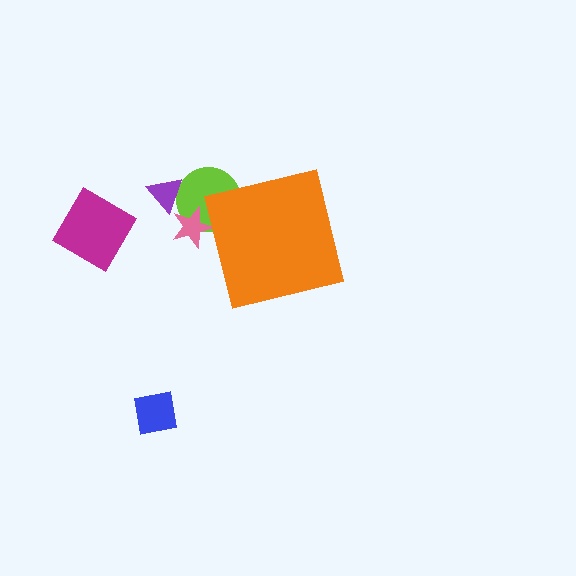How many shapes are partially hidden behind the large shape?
2 shapes are partially hidden.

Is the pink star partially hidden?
Yes, the pink star is partially hidden behind the orange square.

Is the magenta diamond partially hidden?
No, the magenta diamond is fully visible.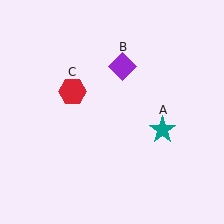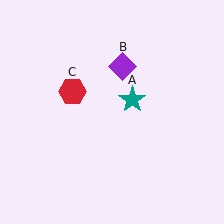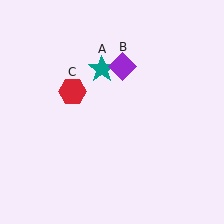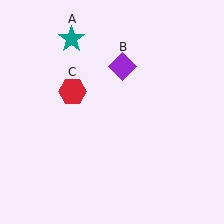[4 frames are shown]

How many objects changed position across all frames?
1 object changed position: teal star (object A).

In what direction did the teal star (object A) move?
The teal star (object A) moved up and to the left.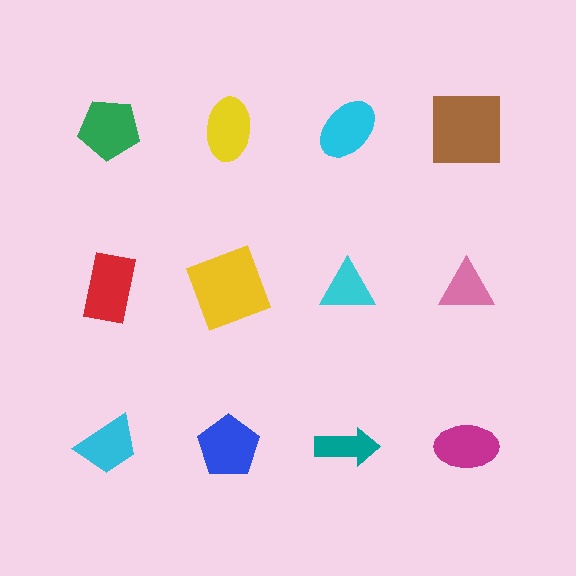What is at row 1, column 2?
A yellow ellipse.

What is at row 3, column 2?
A blue pentagon.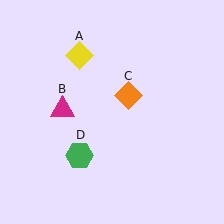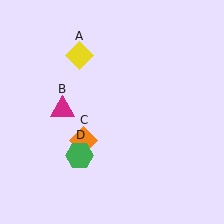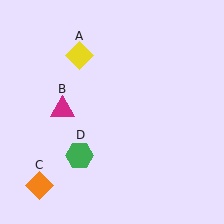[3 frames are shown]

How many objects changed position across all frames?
1 object changed position: orange diamond (object C).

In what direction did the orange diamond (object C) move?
The orange diamond (object C) moved down and to the left.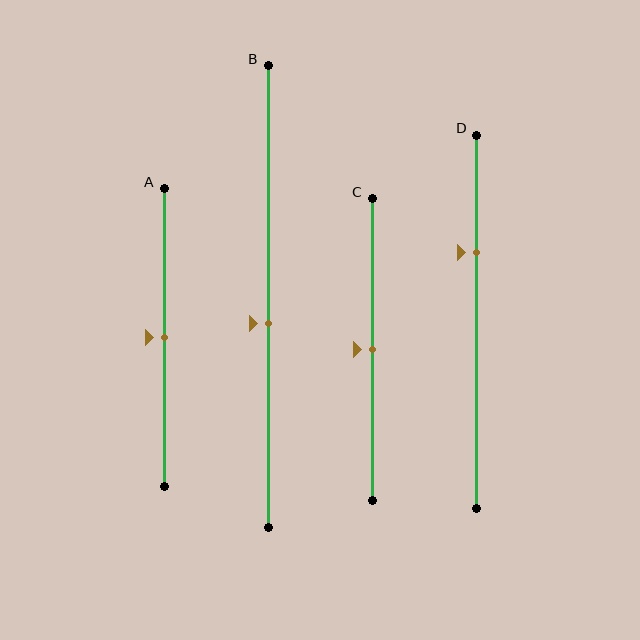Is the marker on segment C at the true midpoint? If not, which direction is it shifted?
Yes, the marker on segment C is at the true midpoint.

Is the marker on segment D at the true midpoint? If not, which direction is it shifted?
No, the marker on segment D is shifted upward by about 19% of the segment length.